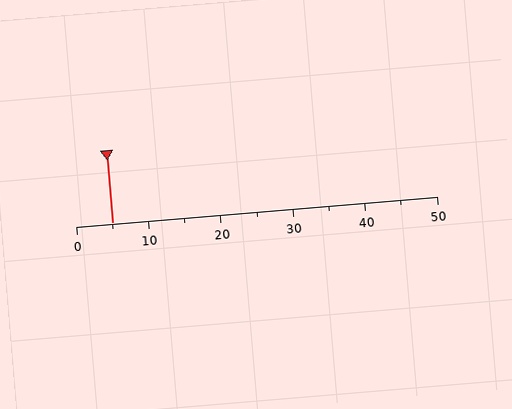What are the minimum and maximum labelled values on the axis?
The axis runs from 0 to 50.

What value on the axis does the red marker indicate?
The marker indicates approximately 5.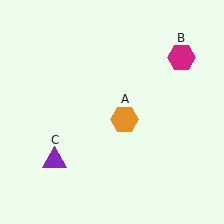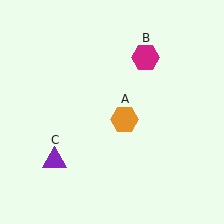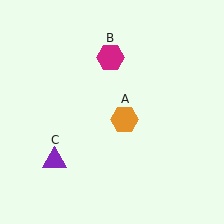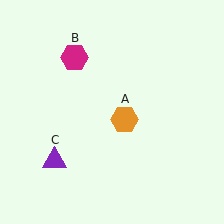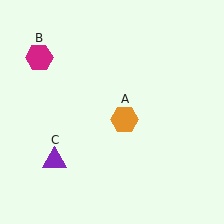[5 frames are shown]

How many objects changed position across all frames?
1 object changed position: magenta hexagon (object B).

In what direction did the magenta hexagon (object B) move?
The magenta hexagon (object B) moved left.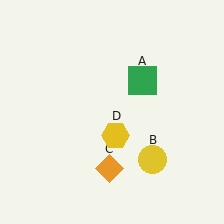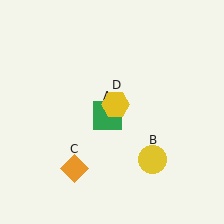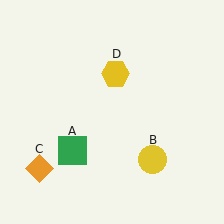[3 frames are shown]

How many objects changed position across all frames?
3 objects changed position: green square (object A), orange diamond (object C), yellow hexagon (object D).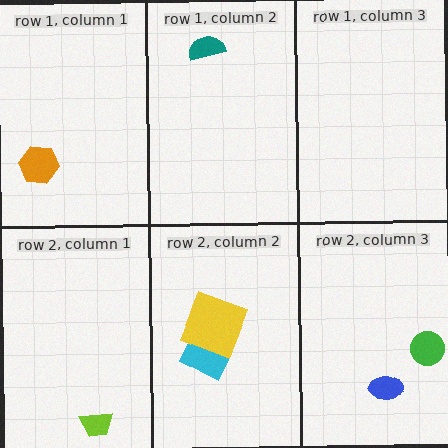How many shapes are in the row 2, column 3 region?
2.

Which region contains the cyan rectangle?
The row 2, column 2 region.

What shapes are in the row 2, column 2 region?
The cyan rectangle, the yellow square.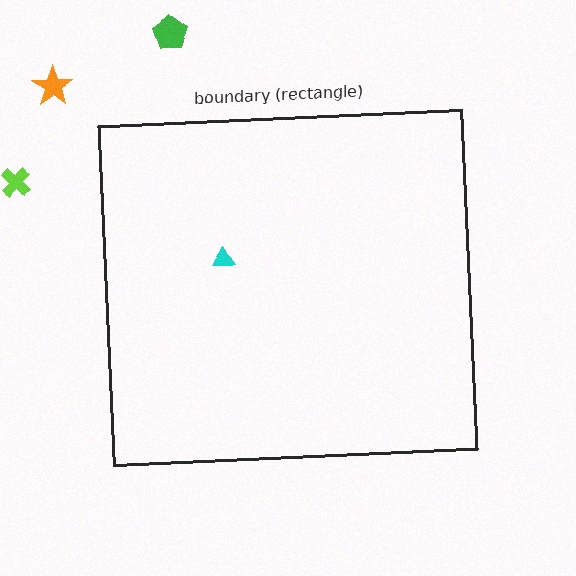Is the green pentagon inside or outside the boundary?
Outside.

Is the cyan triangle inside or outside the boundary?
Inside.